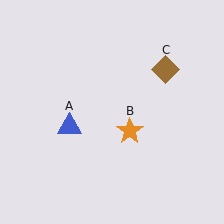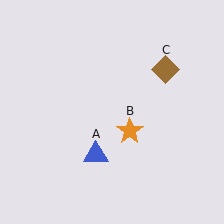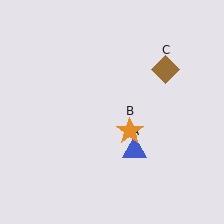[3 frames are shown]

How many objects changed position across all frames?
1 object changed position: blue triangle (object A).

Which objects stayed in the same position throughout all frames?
Orange star (object B) and brown diamond (object C) remained stationary.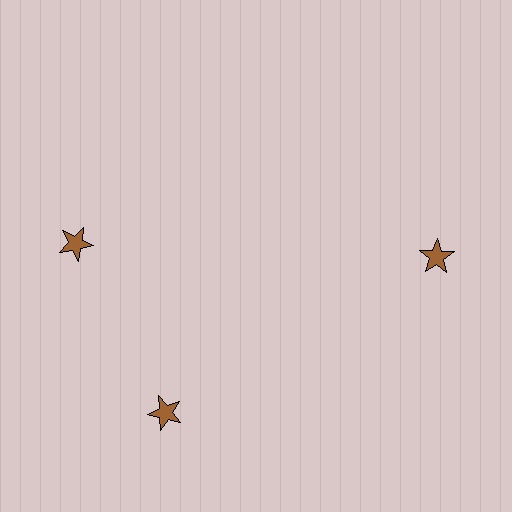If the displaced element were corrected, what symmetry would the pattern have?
It would have 3-fold rotational symmetry — the pattern would map onto itself every 120 degrees.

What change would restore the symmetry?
The symmetry would be restored by rotating it back into even spacing with its neighbors so that all 3 stars sit at equal angles and equal distance from the center.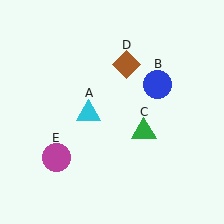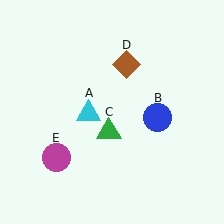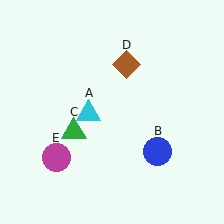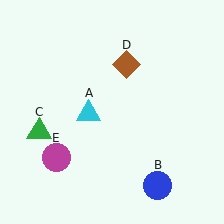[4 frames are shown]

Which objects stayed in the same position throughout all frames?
Cyan triangle (object A) and brown diamond (object D) and magenta circle (object E) remained stationary.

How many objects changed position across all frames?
2 objects changed position: blue circle (object B), green triangle (object C).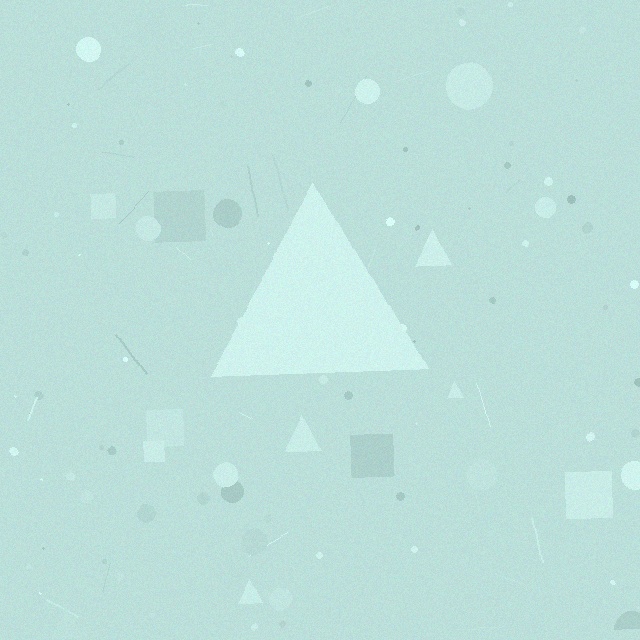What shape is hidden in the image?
A triangle is hidden in the image.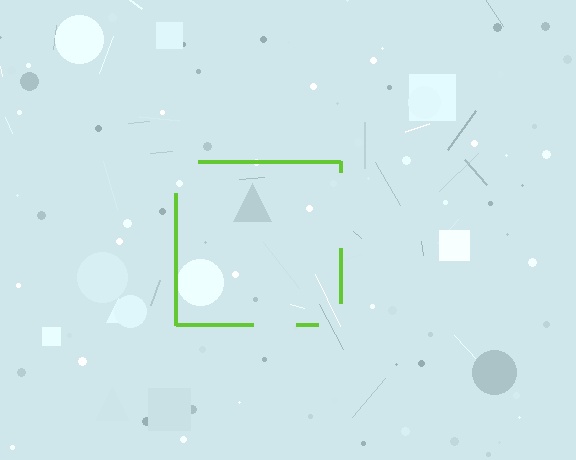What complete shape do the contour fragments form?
The contour fragments form a square.